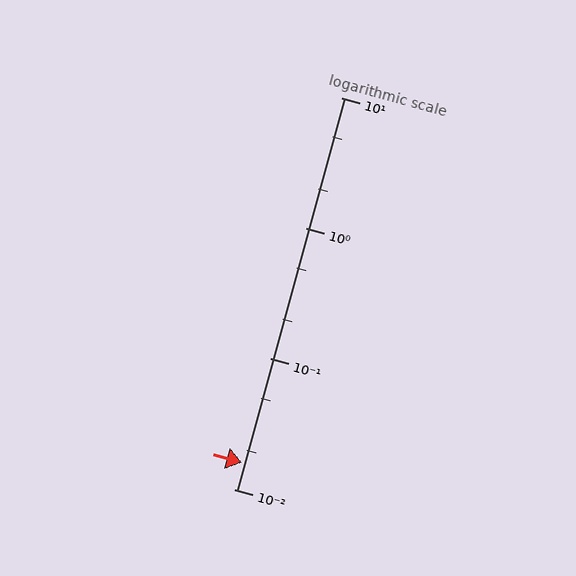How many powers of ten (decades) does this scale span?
The scale spans 3 decades, from 0.01 to 10.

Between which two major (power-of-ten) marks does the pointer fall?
The pointer is between 0.01 and 0.1.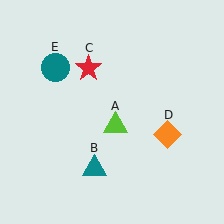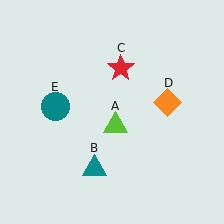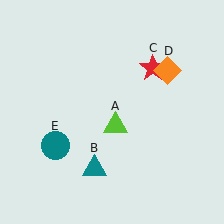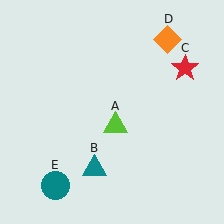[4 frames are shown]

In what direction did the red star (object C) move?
The red star (object C) moved right.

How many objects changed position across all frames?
3 objects changed position: red star (object C), orange diamond (object D), teal circle (object E).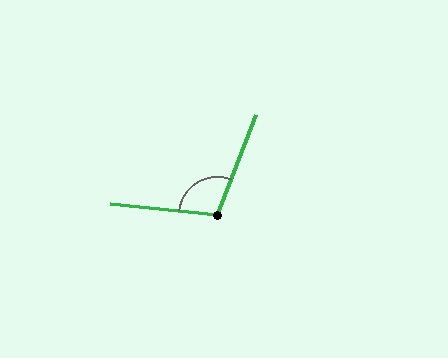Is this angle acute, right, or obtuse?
It is obtuse.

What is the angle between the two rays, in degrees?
Approximately 105 degrees.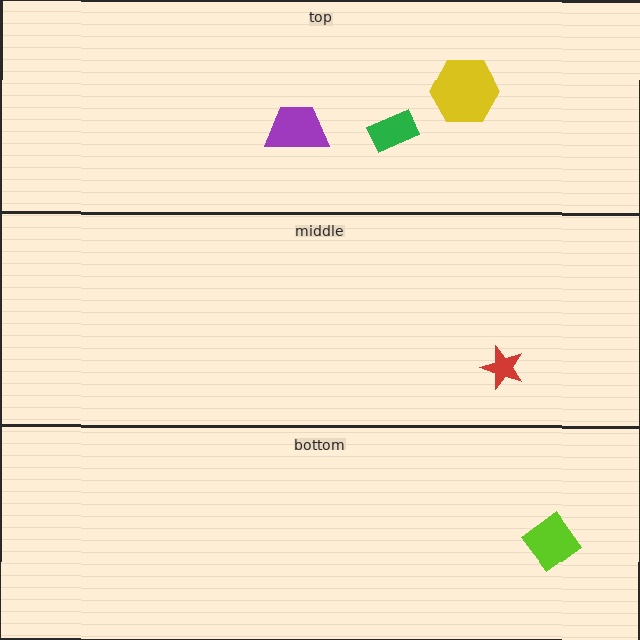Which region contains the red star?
The middle region.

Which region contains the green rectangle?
The top region.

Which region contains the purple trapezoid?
The top region.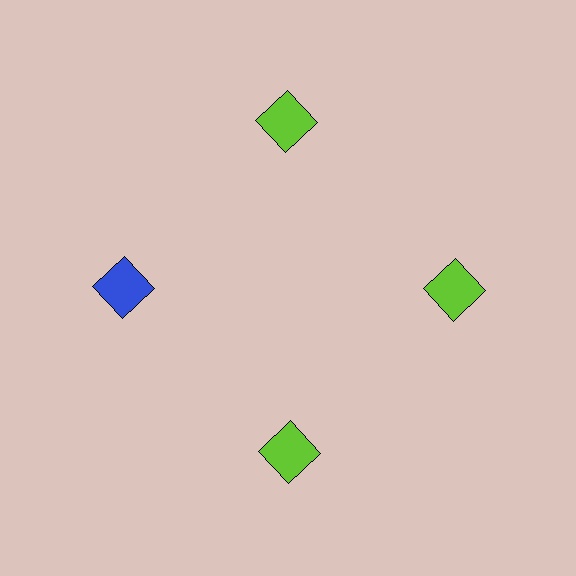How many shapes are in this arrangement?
There are 4 shapes arranged in a ring pattern.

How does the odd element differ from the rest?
It has a different color: blue instead of lime.